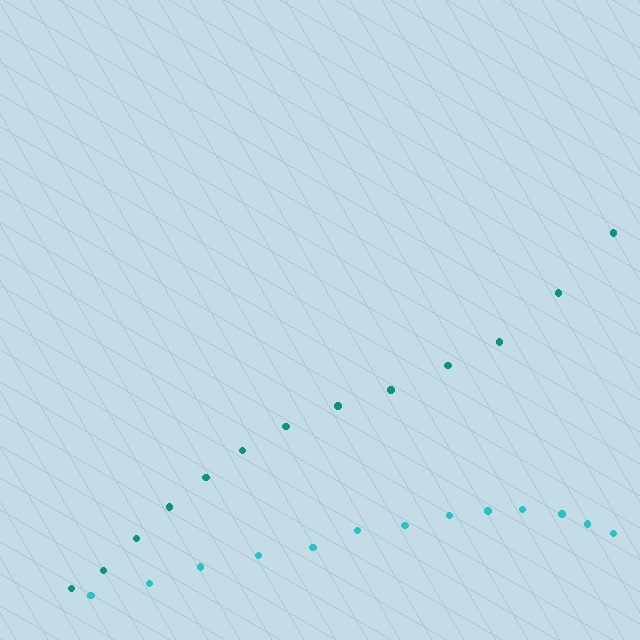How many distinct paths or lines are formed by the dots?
There are 2 distinct paths.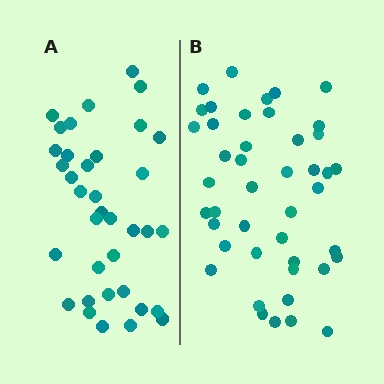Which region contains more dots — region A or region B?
Region B (the right region) has more dots.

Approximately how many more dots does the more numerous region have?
Region B has roughly 8 or so more dots than region A.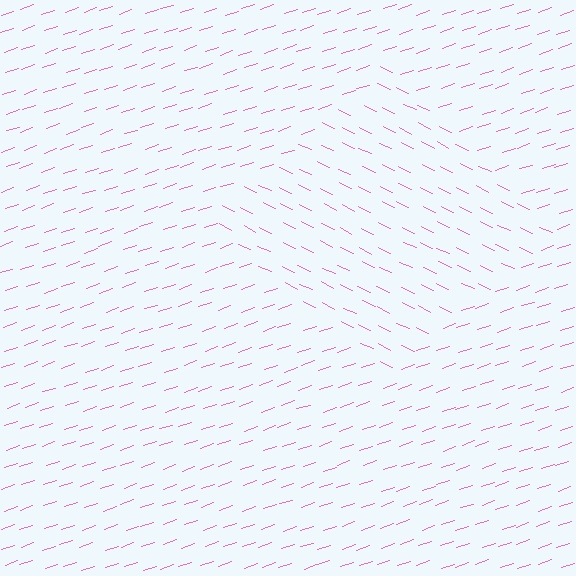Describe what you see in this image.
The image is filled with small pink line segments. A diamond region in the image has lines oriented differently from the surrounding lines, creating a visible texture boundary.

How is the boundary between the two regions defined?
The boundary is defined purely by a change in line orientation (approximately 45 degrees difference). All lines are the same color and thickness.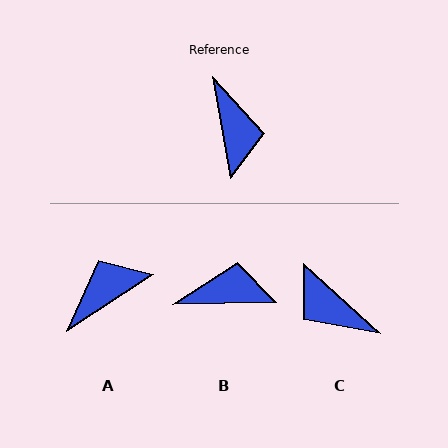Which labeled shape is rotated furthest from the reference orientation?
C, about 142 degrees away.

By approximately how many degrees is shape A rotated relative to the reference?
Approximately 113 degrees counter-clockwise.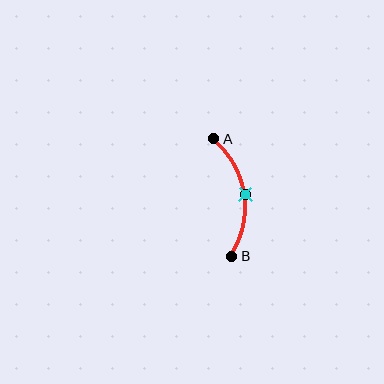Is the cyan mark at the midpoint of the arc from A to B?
Yes. The cyan mark lies on the arc at equal arc-length from both A and B — it is the arc midpoint.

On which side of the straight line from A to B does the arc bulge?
The arc bulges to the right of the straight line connecting A and B.